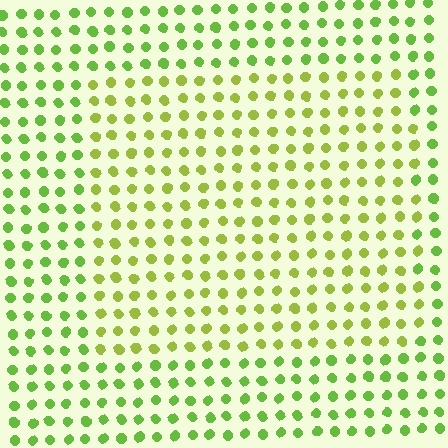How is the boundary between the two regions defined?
The boundary is defined purely by a slight shift in hue (about 24 degrees). Spacing, size, and orientation are identical on both sides.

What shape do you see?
I see a rectangle.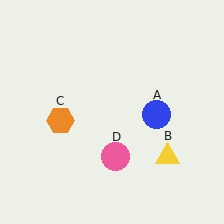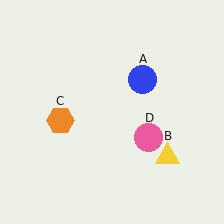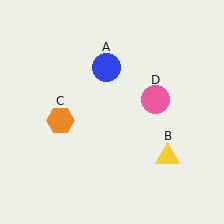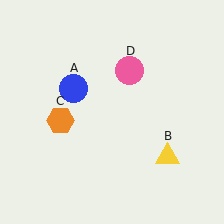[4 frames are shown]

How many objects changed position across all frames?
2 objects changed position: blue circle (object A), pink circle (object D).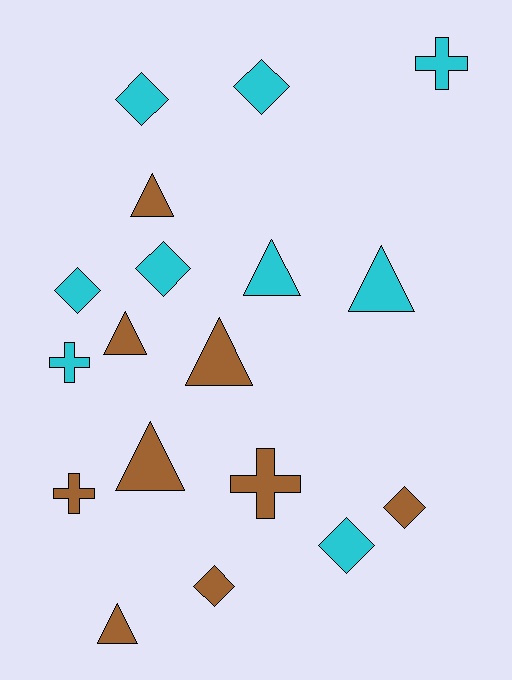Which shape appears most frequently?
Diamond, with 7 objects.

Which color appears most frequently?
Brown, with 9 objects.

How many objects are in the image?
There are 18 objects.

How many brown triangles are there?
There are 5 brown triangles.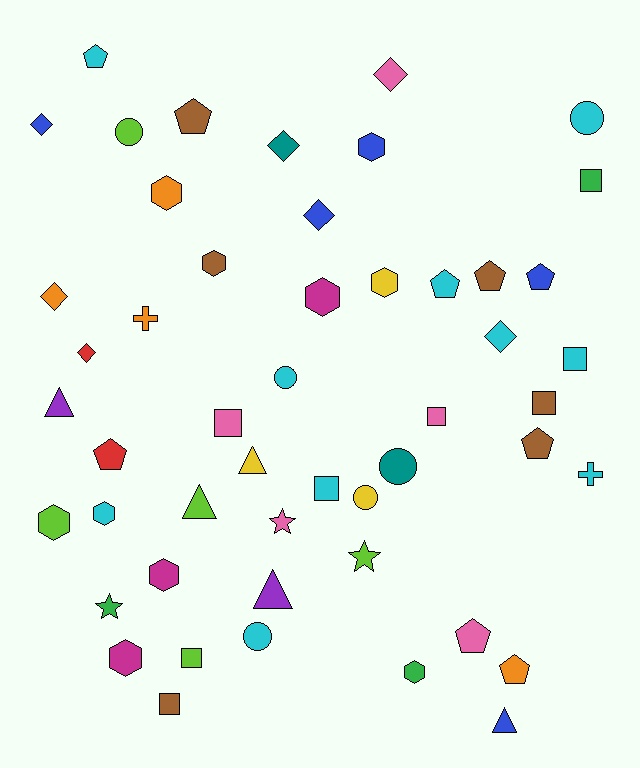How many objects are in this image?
There are 50 objects.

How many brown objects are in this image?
There are 6 brown objects.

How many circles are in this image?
There are 6 circles.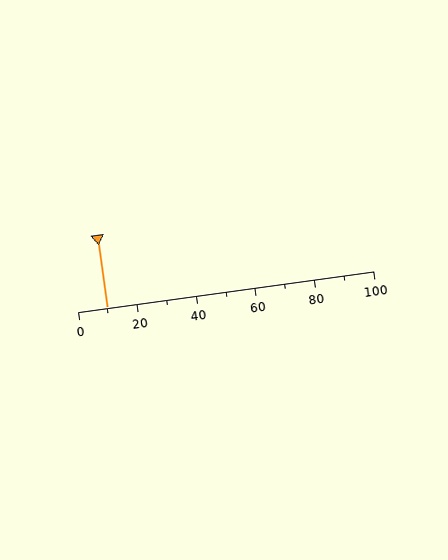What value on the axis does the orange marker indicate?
The marker indicates approximately 10.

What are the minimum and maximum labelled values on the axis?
The axis runs from 0 to 100.